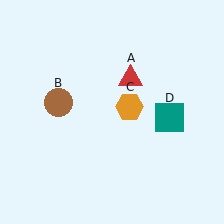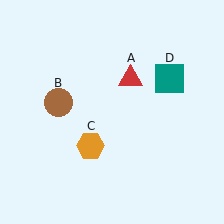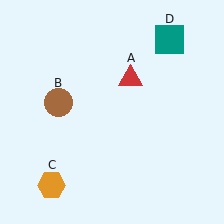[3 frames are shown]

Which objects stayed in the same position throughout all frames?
Red triangle (object A) and brown circle (object B) remained stationary.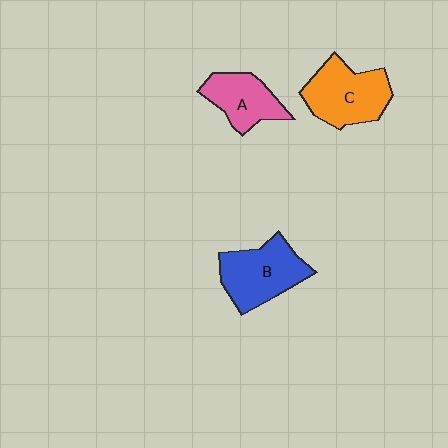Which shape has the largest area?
Shape C (orange).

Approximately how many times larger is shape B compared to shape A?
Approximately 1.3 times.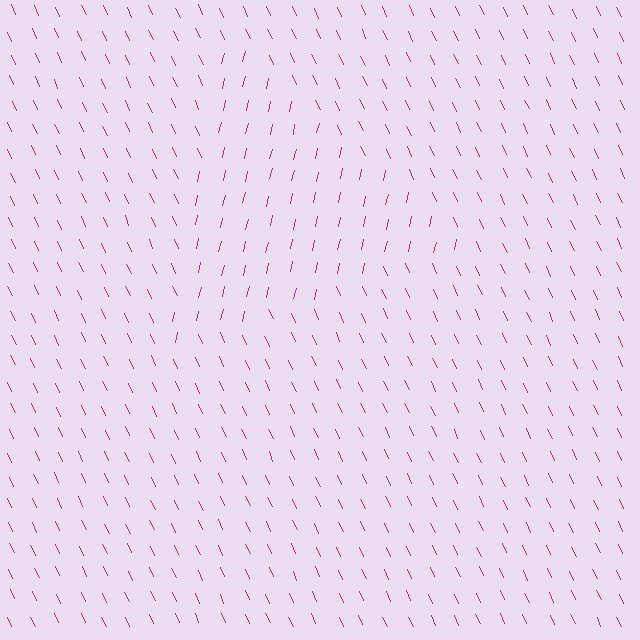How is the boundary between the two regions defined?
The boundary is defined purely by a change in line orientation (approximately 38 degrees difference). All lines are the same color and thickness.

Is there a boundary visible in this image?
Yes, there is a texture boundary formed by a change in line orientation.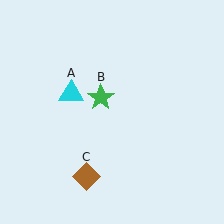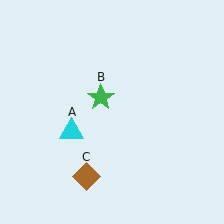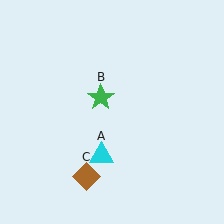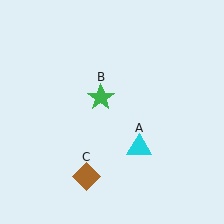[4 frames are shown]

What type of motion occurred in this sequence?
The cyan triangle (object A) rotated counterclockwise around the center of the scene.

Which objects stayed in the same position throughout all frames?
Green star (object B) and brown diamond (object C) remained stationary.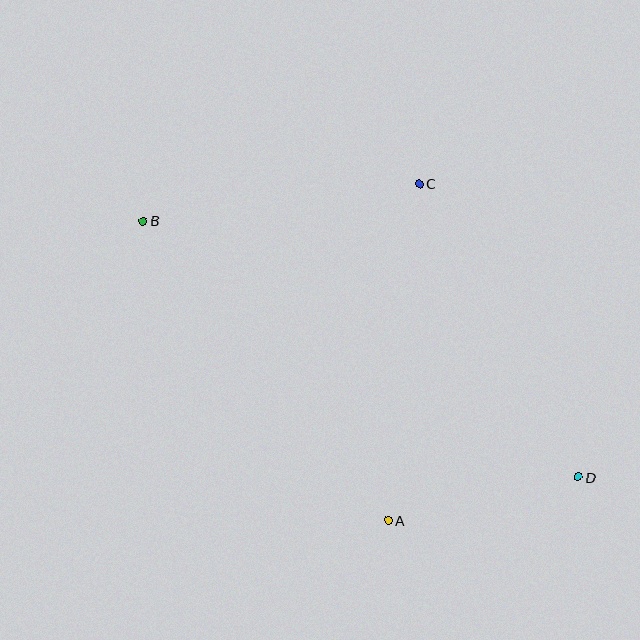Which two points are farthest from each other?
Points B and D are farthest from each other.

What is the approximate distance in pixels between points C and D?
The distance between C and D is approximately 334 pixels.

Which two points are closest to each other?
Points A and D are closest to each other.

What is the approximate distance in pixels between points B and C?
The distance between B and C is approximately 278 pixels.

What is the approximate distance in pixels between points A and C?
The distance between A and C is approximately 338 pixels.